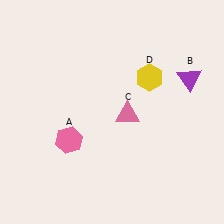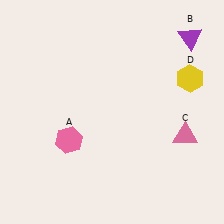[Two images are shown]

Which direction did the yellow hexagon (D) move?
The yellow hexagon (D) moved right.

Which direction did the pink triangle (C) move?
The pink triangle (C) moved right.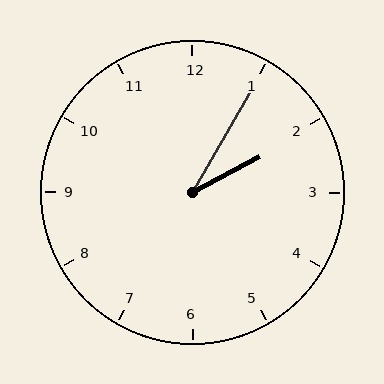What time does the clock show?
2:05.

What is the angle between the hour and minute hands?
Approximately 32 degrees.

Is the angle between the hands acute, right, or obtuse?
It is acute.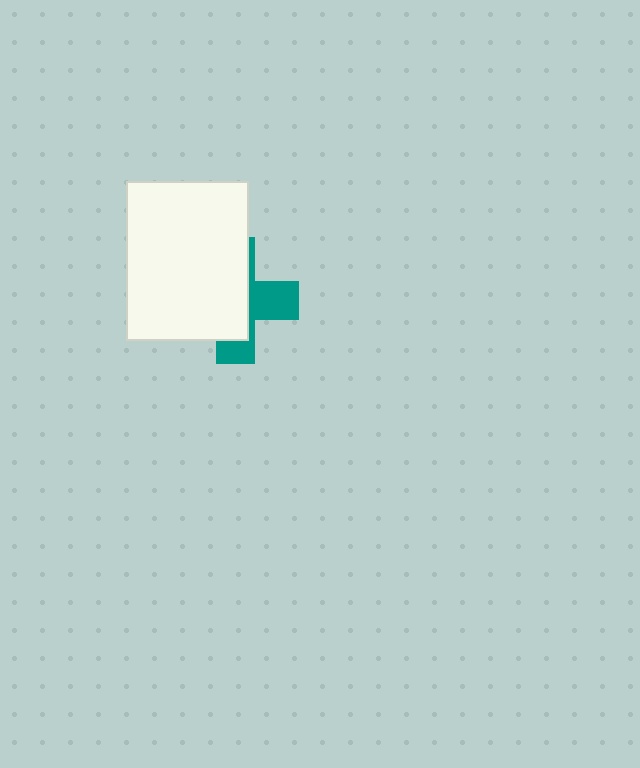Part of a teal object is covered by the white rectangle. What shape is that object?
It is a cross.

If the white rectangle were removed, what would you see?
You would see the complete teal cross.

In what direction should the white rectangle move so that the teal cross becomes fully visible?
The white rectangle should move left. That is the shortest direction to clear the overlap and leave the teal cross fully visible.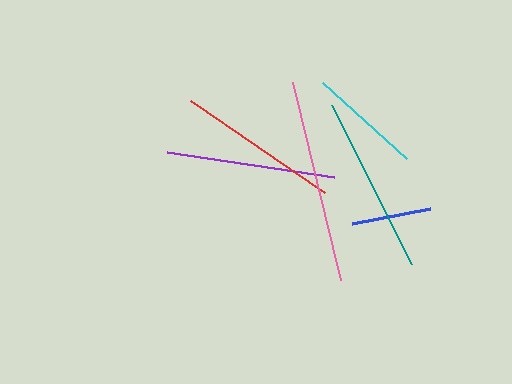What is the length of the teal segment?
The teal segment is approximately 178 pixels long.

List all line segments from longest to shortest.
From longest to shortest: pink, teal, purple, red, cyan, blue.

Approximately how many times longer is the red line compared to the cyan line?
The red line is approximately 1.4 times the length of the cyan line.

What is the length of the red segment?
The red segment is approximately 163 pixels long.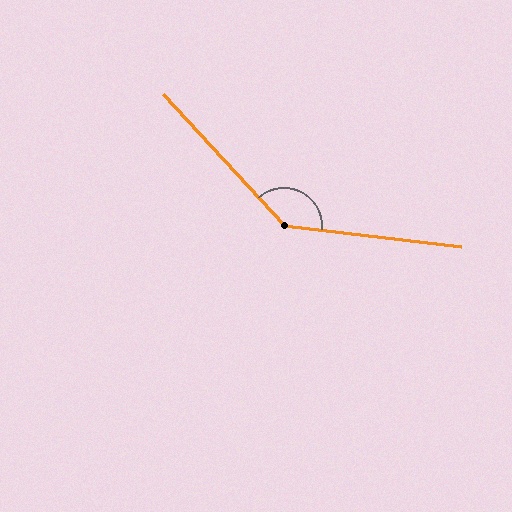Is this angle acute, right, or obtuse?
It is obtuse.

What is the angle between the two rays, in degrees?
Approximately 139 degrees.